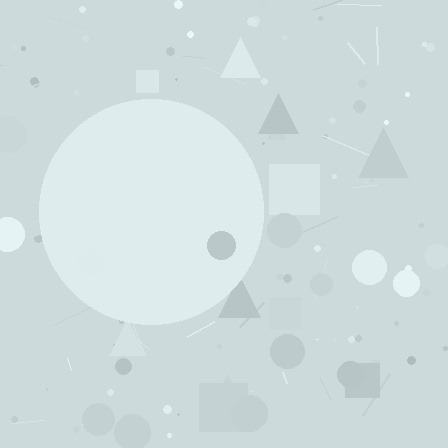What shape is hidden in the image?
A circle is hidden in the image.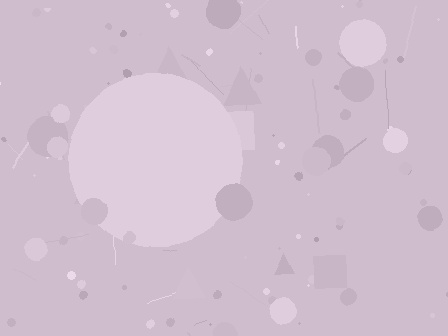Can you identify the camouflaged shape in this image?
The camouflaged shape is a circle.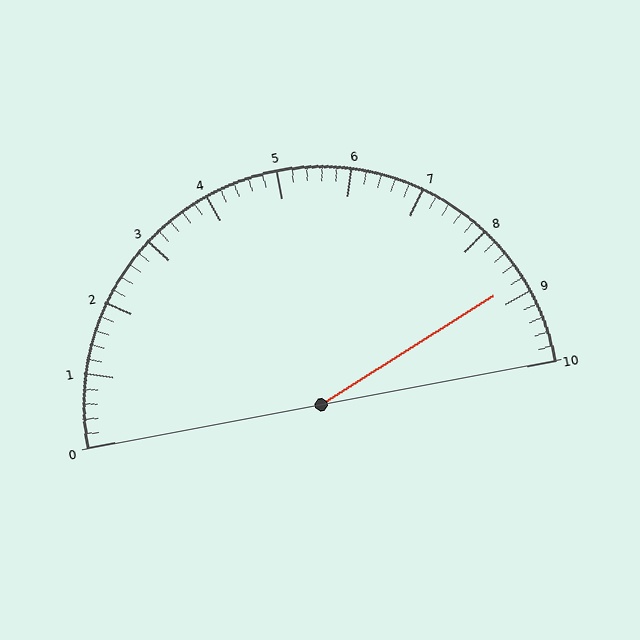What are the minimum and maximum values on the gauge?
The gauge ranges from 0 to 10.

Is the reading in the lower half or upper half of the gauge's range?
The reading is in the upper half of the range (0 to 10).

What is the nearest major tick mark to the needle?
The nearest major tick mark is 9.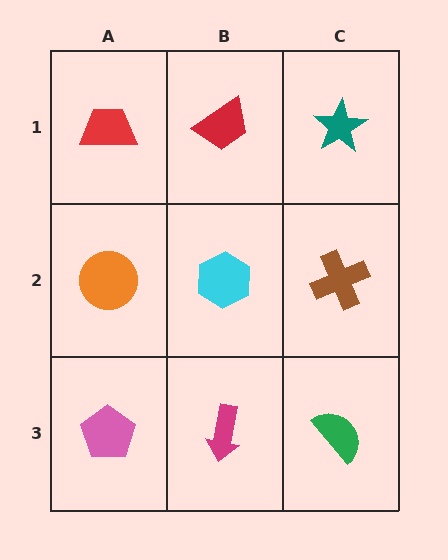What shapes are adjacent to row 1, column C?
A brown cross (row 2, column C), a red trapezoid (row 1, column B).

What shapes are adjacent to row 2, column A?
A red trapezoid (row 1, column A), a pink pentagon (row 3, column A), a cyan hexagon (row 2, column B).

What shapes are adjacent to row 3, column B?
A cyan hexagon (row 2, column B), a pink pentagon (row 3, column A), a green semicircle (row 3, column C).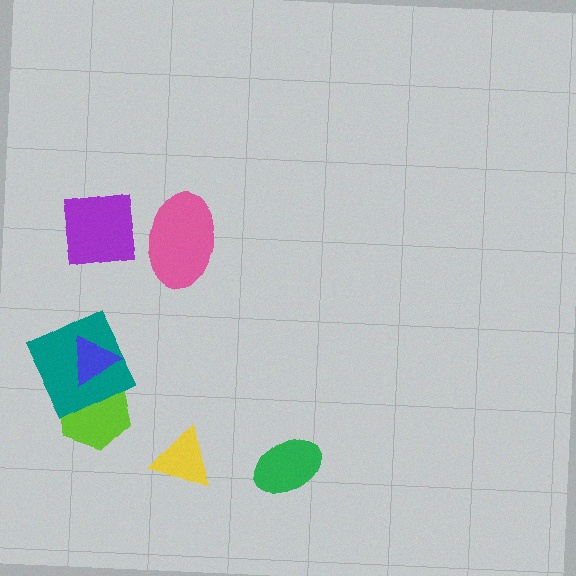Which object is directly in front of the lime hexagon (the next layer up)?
The teal square is directly in front of the lime hexagon.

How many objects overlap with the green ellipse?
0 objects overlap with the green ellipse.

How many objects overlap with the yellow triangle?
0 objects overlap with the yellow triangle.